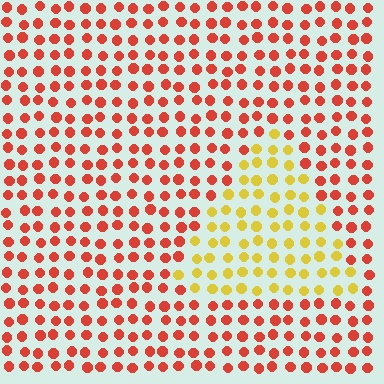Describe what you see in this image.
The image is filled with small red elements in a uniform arrangement. A triangle-shaped region is visible where the elements are tinted to a slightly different hue, forming a subtle color boundary.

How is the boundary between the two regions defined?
The boundary is defined purely by a slight shift in hue (about 50 degrees). Spacing, size, and orientation are identical on both sides.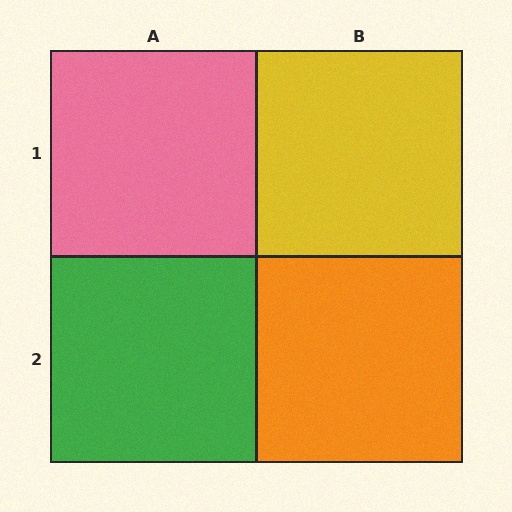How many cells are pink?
1 cell is pink.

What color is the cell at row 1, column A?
Pink.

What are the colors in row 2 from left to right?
Green, orange.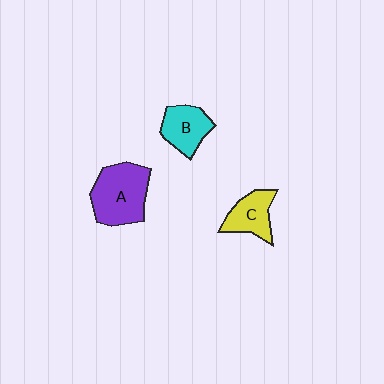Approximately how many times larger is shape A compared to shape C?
Approximately 1.7 times.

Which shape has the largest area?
Shape A (purple).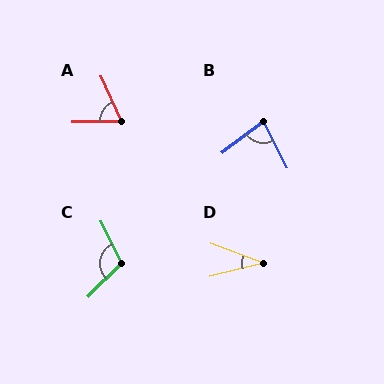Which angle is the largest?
C, at approximately 109 degrees.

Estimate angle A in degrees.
Approximately 66 degrees.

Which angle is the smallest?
D, at approximately 35 degrees.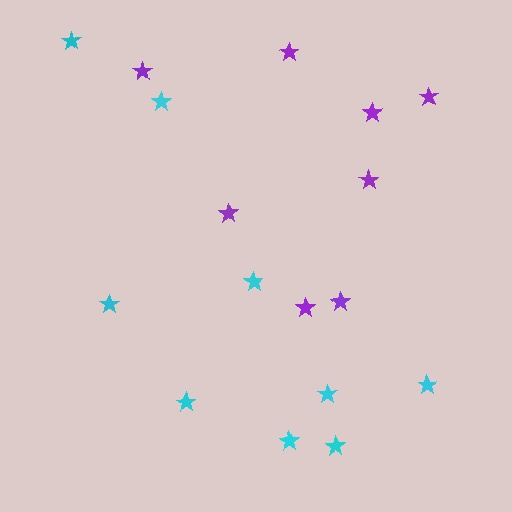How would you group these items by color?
There are 2 groups: one group of purple stars (8) and one group of cyan stars (9).